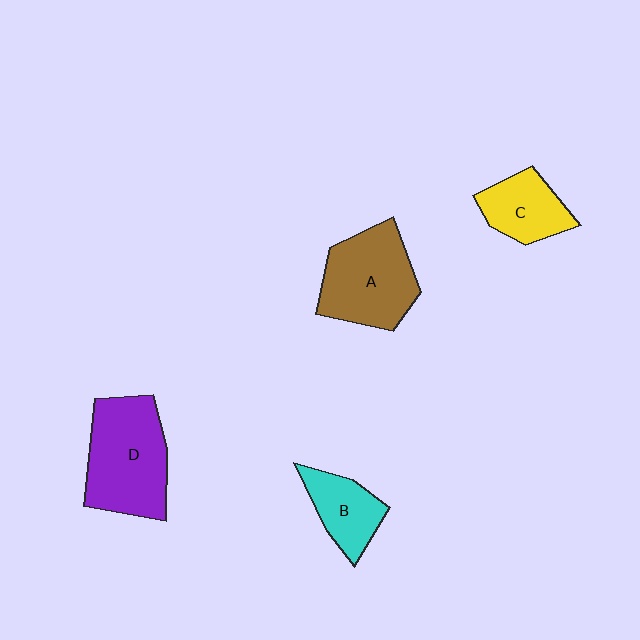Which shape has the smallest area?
Shape B (cyan).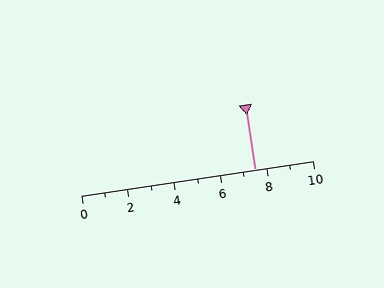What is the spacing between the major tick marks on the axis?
The major ticks are spaced 2 apart.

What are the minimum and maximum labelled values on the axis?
The axis runs from 0 to 10.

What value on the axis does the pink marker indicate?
The marker indicates approximately 7.5.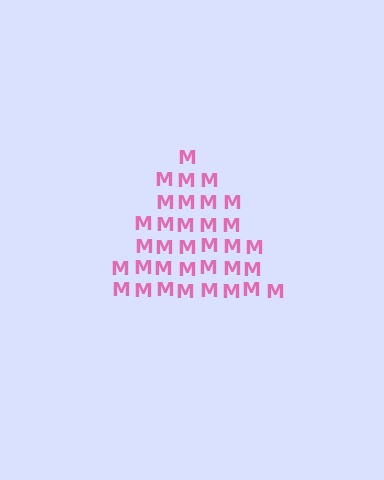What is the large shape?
The large shape is a triangle.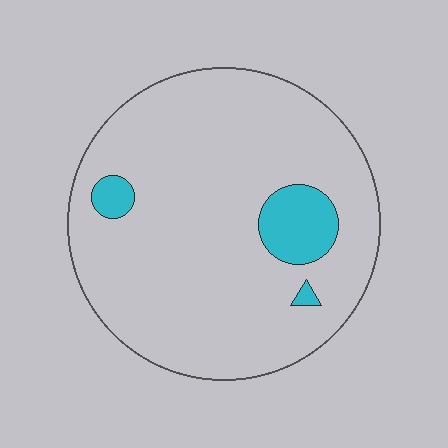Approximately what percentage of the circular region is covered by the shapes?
Approximately 10%.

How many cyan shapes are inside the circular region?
3.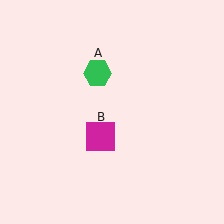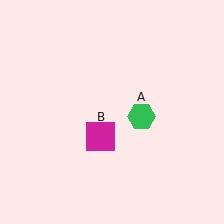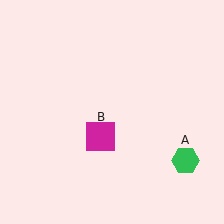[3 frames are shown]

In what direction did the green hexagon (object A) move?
The green hexagon (object A) moved down and to the right.